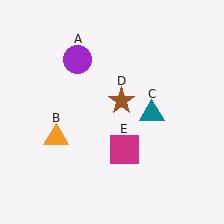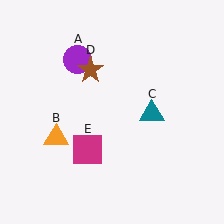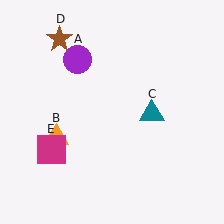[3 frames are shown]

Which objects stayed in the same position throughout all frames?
Purple circle (object A) and orange triangle (object B) and teal triangle (object C) remained stationary.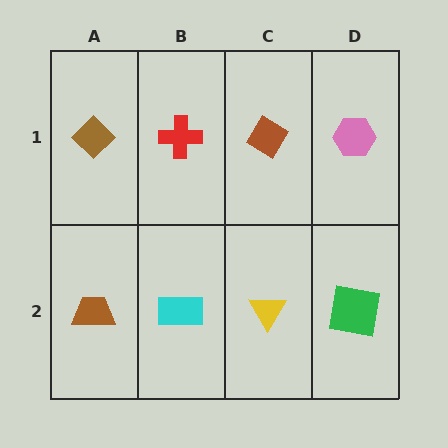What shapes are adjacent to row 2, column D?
A pink hexagon (row 1, column D), a yellow triangle (row 2, column C).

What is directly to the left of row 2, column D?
A yellow triangle.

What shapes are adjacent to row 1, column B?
A cyan rectangle (row 2, column B), a brown diamond (row 1, column A), a brown diamond (row 1, column C).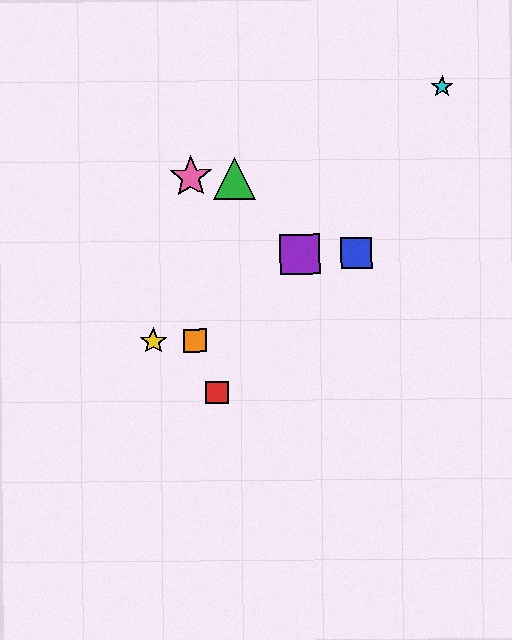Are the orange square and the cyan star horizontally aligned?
No, the orange square is at y≈341 and the cyan star is at y≈87.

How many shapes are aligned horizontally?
2 shapes (the yellow star, the orange square) are aligned horizontally.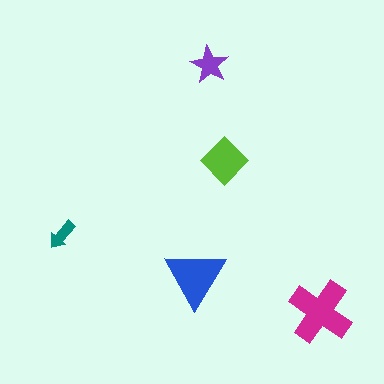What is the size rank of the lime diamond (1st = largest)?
3rd.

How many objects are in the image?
There are 5 objects in the image.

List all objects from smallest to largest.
The teal arrow, the purple star, the lime diamond, the blue triangle, the magenta cross.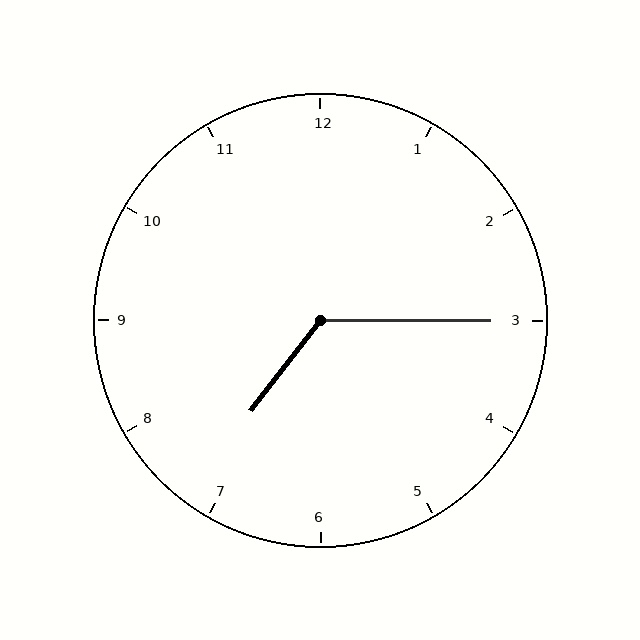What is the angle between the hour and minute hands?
Approximately 128 degrees.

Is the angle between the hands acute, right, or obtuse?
It is obtuse.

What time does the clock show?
7:15.